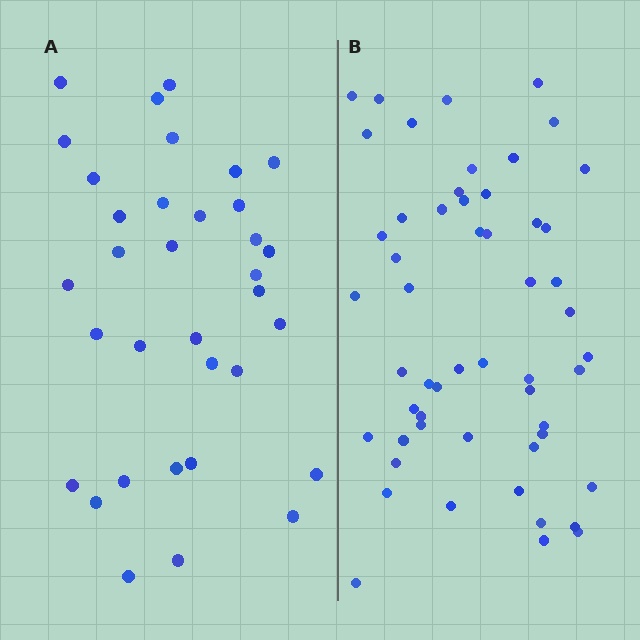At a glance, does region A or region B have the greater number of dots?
Region B (the right region) has more dots.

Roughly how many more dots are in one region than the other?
Region B has approximately 20 more dots than region A.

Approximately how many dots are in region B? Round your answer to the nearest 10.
About 50 dots. (The exact count is 54, which rounds to 50.)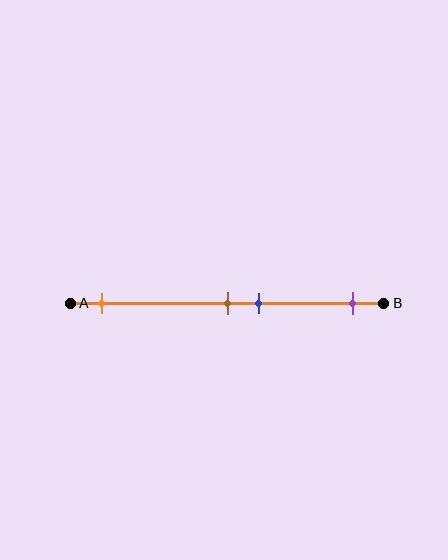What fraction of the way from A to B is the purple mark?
The purple mark is approximately 90% (0.9) of the way from A to B.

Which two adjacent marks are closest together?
The brown and blue marks are the closest adjacent pair.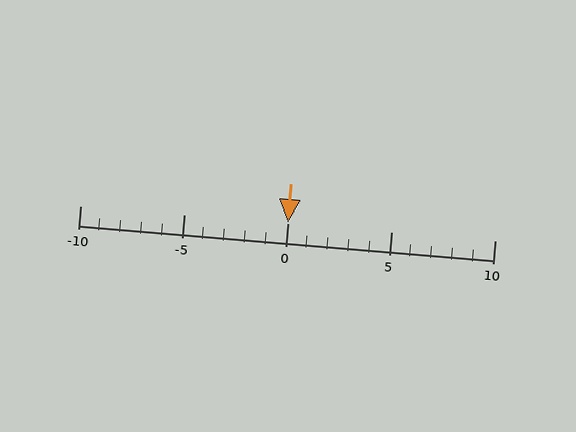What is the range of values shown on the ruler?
The ruler shows values from -10 to 10.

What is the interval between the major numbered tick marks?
The major tick marks are spaced 5 units apart.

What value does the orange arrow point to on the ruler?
The orange arrow points to approximately 0.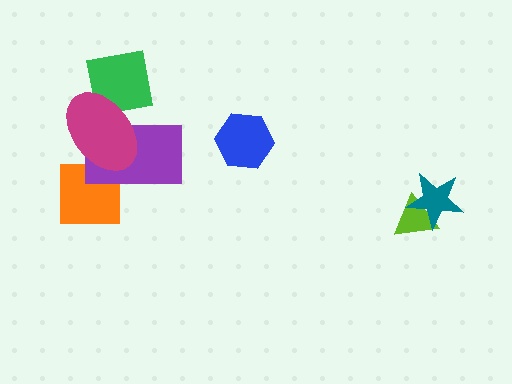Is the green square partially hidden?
Yes, it is partially covered by another shape.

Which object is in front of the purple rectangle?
The magenta ellipse is in front of the purple rectangle.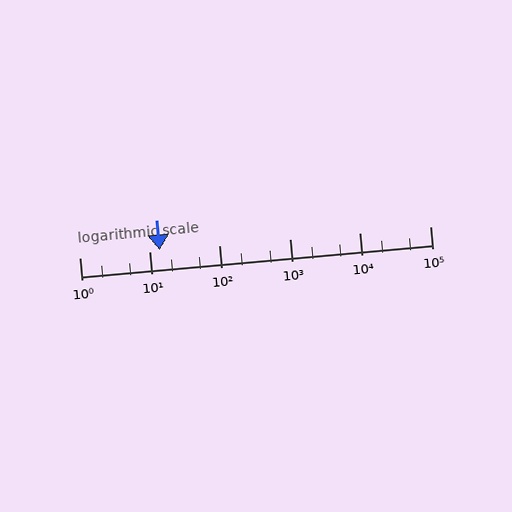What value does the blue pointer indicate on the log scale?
The pointer indicates approximately 14.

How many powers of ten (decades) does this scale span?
The scale spans 5 decades, from 1 to 100000.